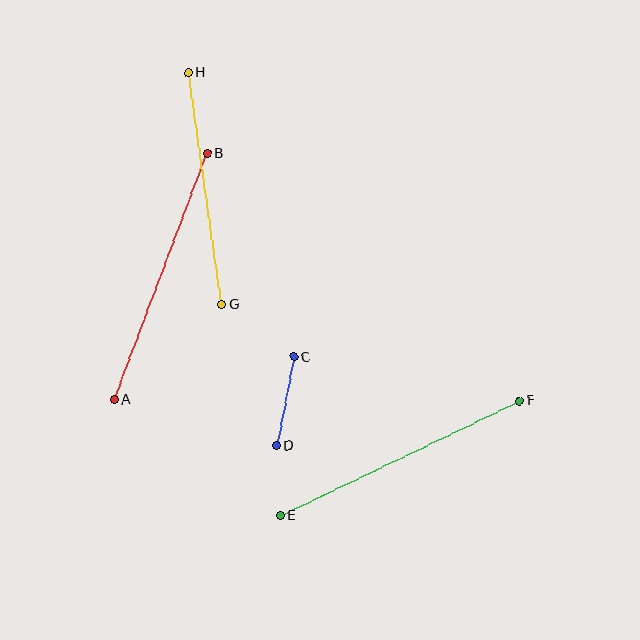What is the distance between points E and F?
The distance is approximately 265 pixels.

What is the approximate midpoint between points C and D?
The midpoint is at approximately (285, 401) pixels.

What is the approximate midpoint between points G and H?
The midpoint is at approximately (205, 189) pixels.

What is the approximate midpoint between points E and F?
The midpoint is at approximately (400, 458) pixels.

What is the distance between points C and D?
The distance is approximately 90 pixels.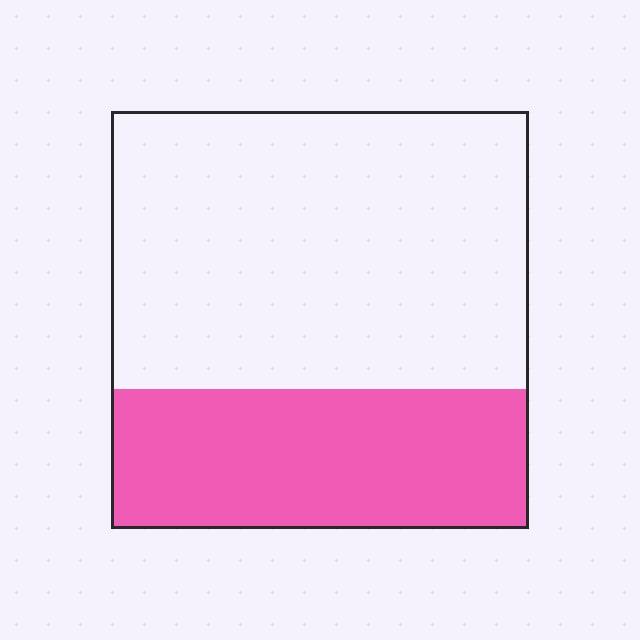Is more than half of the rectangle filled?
No.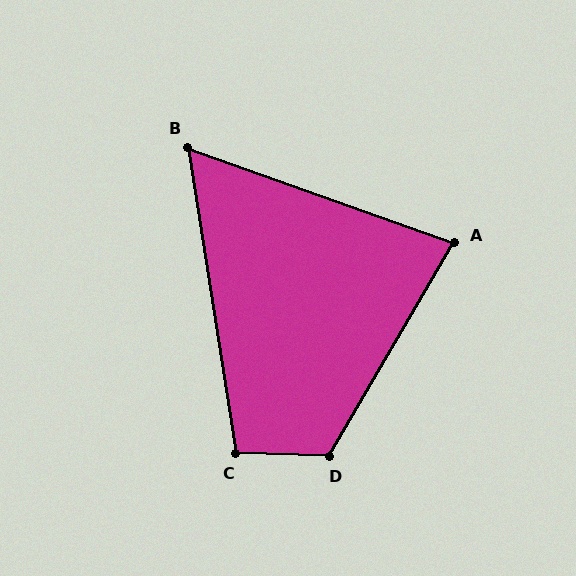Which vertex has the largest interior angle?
D, at approximately 119 degrees.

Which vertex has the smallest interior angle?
B, at approximately 61 degrees.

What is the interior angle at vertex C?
Approximately 101 degrees (obtuse).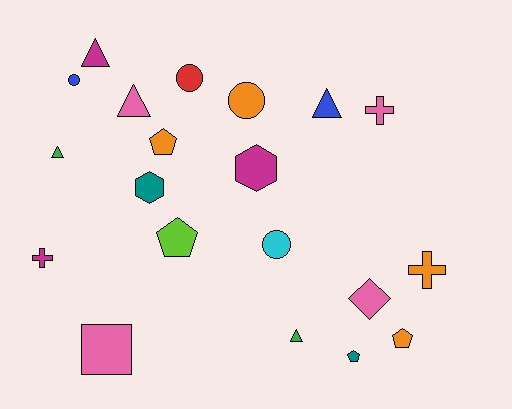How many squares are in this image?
There is 1 square.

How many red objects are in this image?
There is 1 red object.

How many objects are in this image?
There are 20 objects.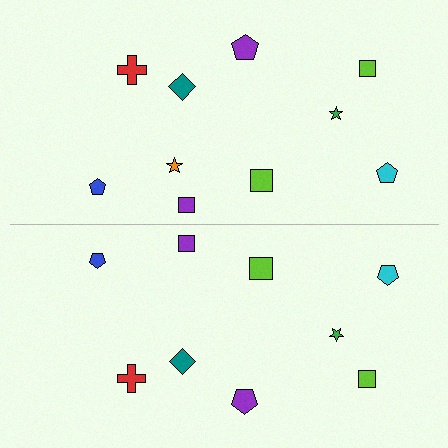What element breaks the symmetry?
A orange star is missing from the bottom side.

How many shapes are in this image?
There are 19 shapes in this image.